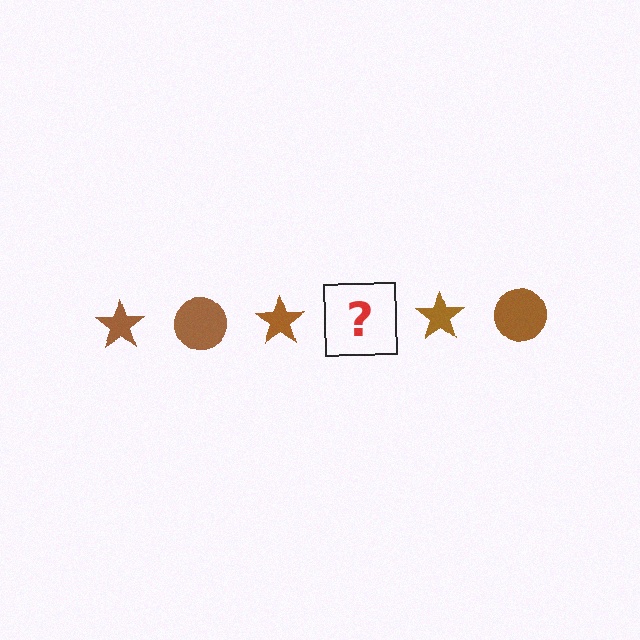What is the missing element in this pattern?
The missing element is a brown circle.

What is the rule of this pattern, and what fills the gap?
The rule is that the pattern cycles through star, circle shapes in brown. The gap should be filled with a brown circle.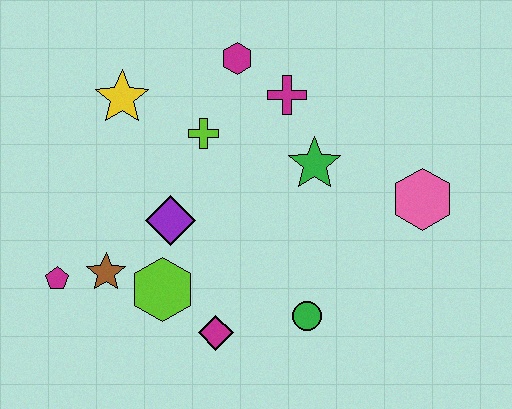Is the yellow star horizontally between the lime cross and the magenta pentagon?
Yes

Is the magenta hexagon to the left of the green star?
Yes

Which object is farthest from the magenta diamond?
The magenta hexagon is farthest from the magenta diamond.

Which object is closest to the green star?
The magenta cross is closest to the green star.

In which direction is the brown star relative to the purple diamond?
The brown star is to the left of the purple diamond.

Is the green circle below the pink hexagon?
Yes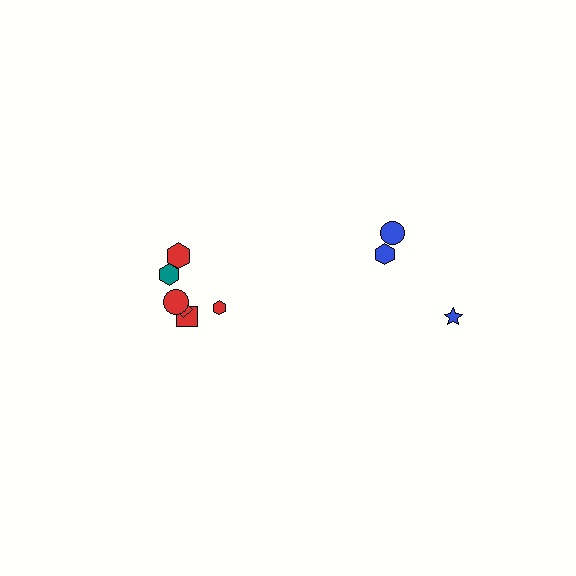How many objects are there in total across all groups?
There are 9 objects.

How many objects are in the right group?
There are 3 objects.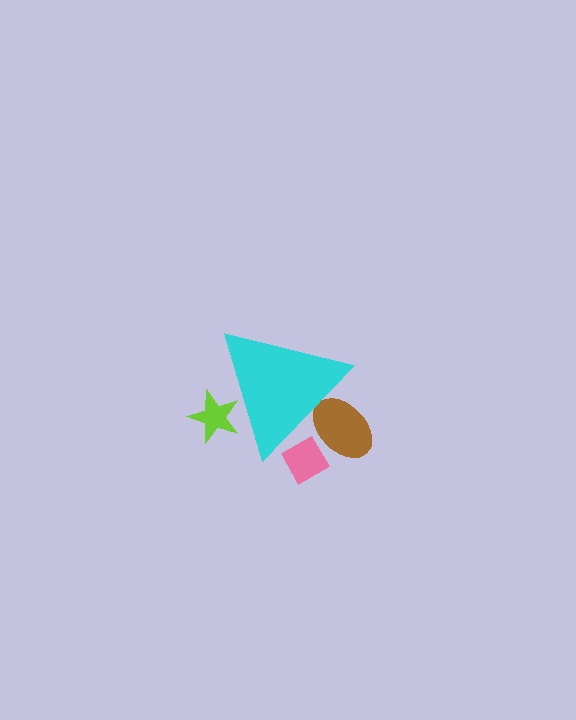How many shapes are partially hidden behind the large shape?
3 shapes are partially hidden.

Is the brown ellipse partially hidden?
Yes, the brown ellipse is partially hidden behind the cyan triangle.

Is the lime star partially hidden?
Yes, the lime star is partially hidden behind the cyan triangle.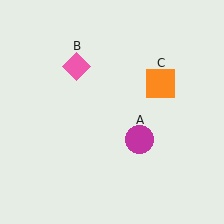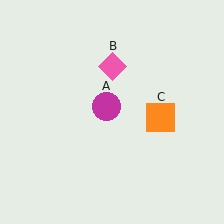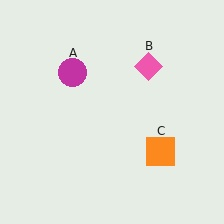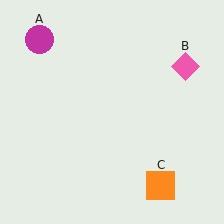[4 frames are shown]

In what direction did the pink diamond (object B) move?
The pink diamond (object B) moved right.